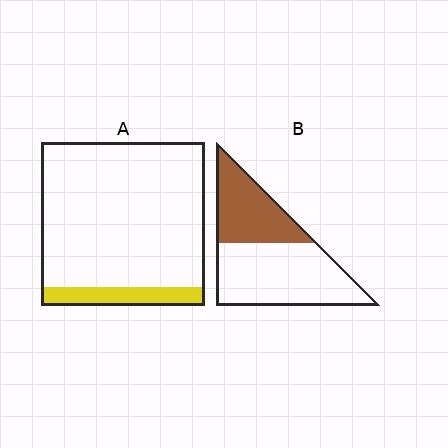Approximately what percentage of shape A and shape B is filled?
A is approximately 10% and B is approximately 40%.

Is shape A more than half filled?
No.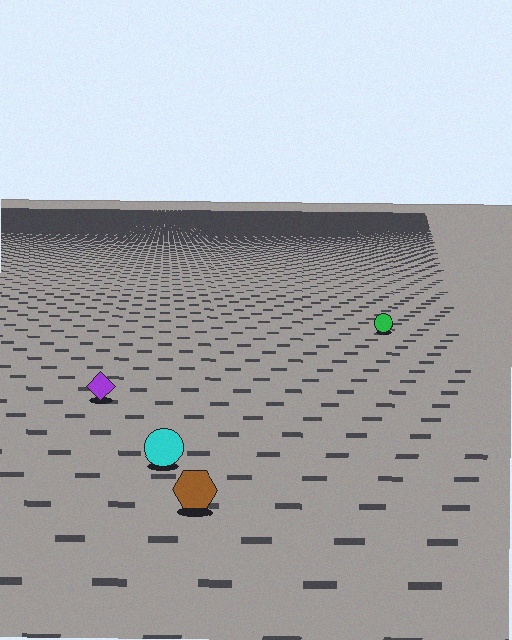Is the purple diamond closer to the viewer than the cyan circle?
No. The cyan circle is closer — you can tell from the texture gradient: the ground texture is coarser near it.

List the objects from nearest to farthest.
From nearest to farthest: the brown hexagon, the cyan circle, the purple diamond, the green circle.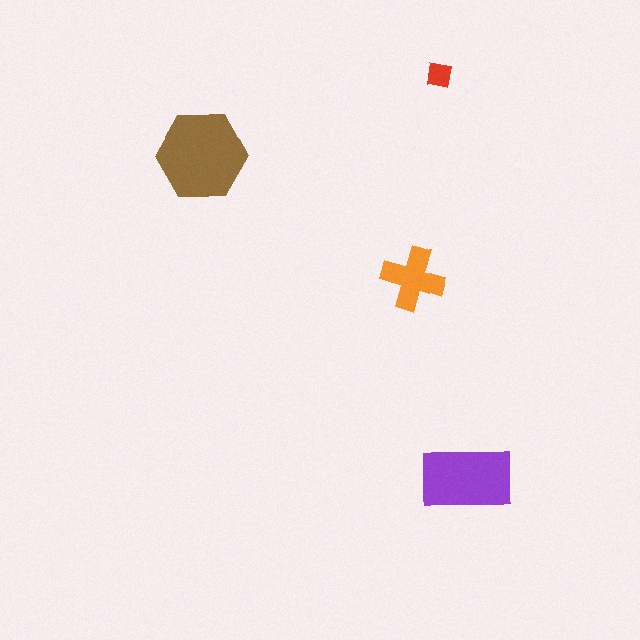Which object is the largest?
The brown hexagon.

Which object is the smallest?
The red square.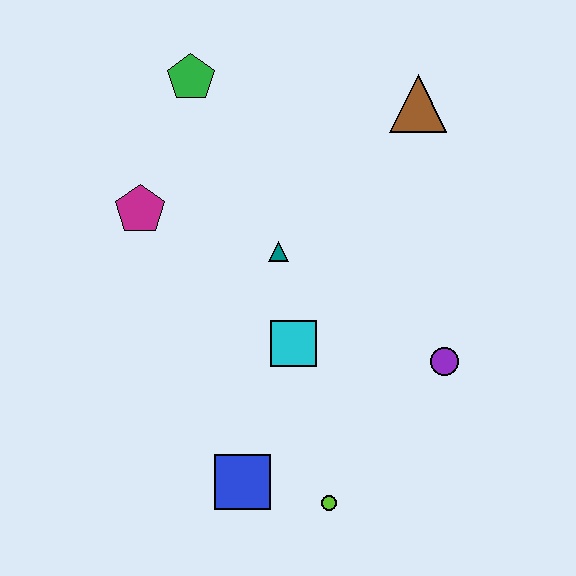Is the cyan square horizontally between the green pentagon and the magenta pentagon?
No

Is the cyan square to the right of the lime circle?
No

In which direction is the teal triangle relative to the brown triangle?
The teal triangle is below the brown triangle.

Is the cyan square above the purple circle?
Yes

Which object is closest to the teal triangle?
The cyan square is closest to the teal triangle.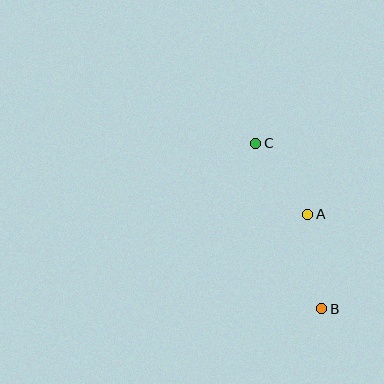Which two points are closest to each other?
Points A and C are closest to each other.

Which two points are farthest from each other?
Points B and C are farthest from each other.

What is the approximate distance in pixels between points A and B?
The distance between A and B is approximately 96 pixels.